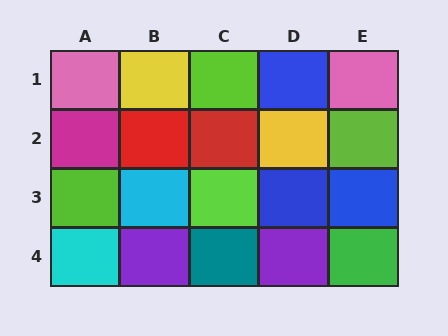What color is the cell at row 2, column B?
Red.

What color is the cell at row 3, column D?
Blue.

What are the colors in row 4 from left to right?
Cyan, purple, teal, purple, green.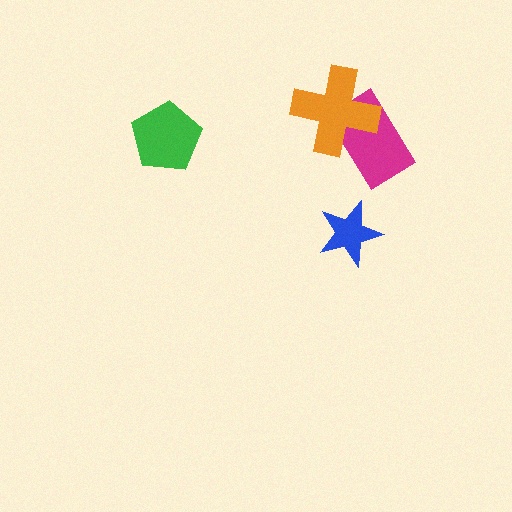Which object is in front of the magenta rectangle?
The orange cross is in front of the magenta rectangle.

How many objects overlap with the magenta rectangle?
1 object overlaps with the magenta rectangle.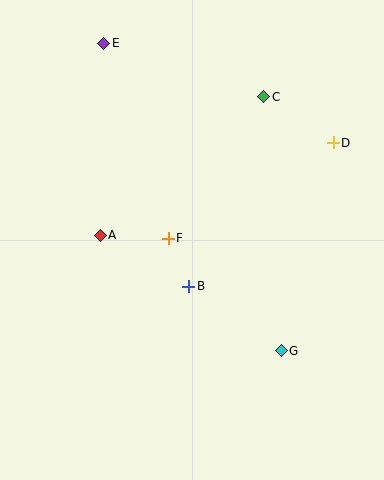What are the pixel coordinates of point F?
Point F is at (168, 238).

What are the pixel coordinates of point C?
Point C is at (264, 97).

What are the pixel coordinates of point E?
Point E is at (104, 43).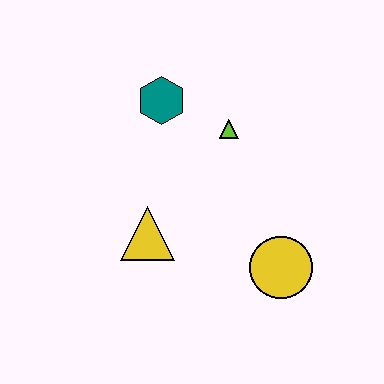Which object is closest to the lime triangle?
The teal hexagon is closest to the lime triangle.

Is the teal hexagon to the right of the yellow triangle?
Yes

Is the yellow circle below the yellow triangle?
Yes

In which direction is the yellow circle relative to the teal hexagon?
The yellow circle is below the teal hexagon.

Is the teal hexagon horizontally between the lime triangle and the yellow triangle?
Yes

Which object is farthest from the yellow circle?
The teal hexagon is farthest from the yellow circle.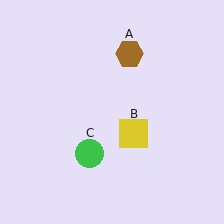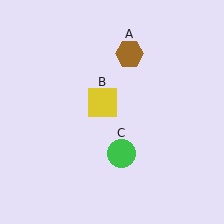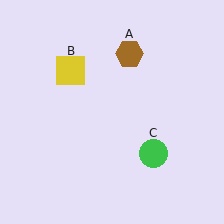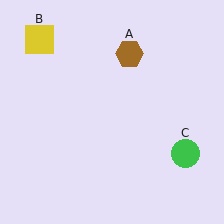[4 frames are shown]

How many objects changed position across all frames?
2 objects changed position: yellow square (object B), green circle (object C).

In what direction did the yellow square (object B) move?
The yellow square (object B) moved up and to the left.